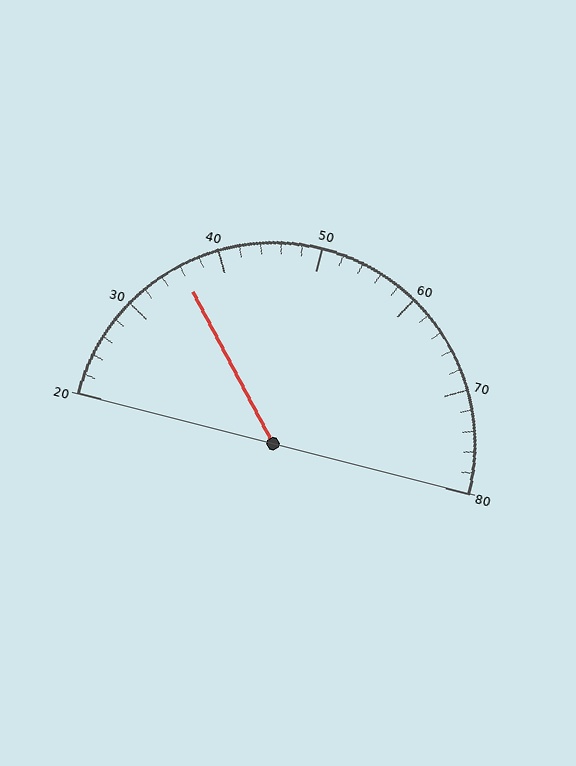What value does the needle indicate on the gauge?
The needle indicates approximately 36.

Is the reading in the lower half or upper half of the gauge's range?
The reading is in the lower half of the range (20 to 80).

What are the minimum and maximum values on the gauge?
The gauge ranges from 20 to 80.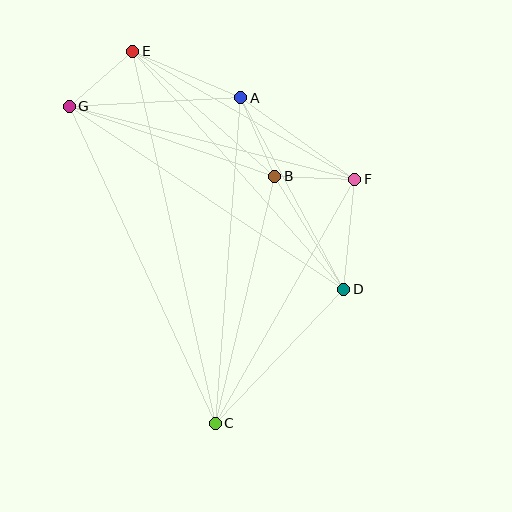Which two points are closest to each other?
Points B and F are closest to each other.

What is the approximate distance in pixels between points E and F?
The distance between E and F is approximately 256 pixels.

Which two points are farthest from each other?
Points C and E are farthest from each other.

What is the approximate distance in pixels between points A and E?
The distance between A and E is approximately 117 pixels.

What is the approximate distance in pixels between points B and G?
The distance between B and G is approximately 217 pixels.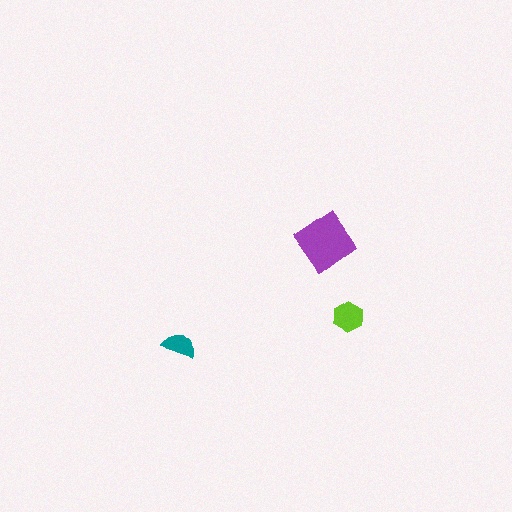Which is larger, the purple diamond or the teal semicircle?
The purple diamond.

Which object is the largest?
The purple diamond.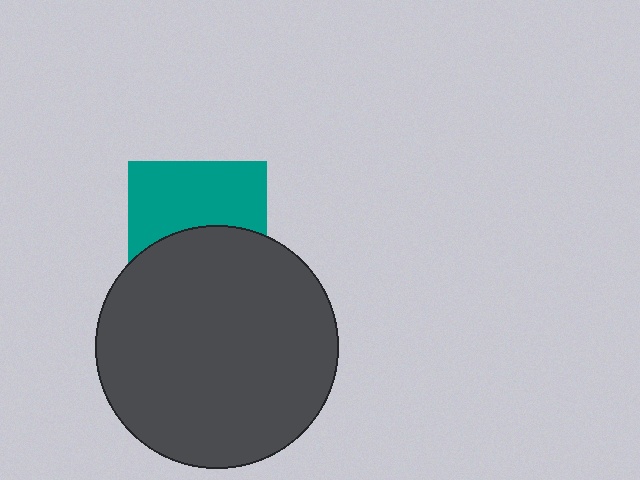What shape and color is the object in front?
The object in front is a dark gray circle.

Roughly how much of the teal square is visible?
About half of it is visible (roughly 53%).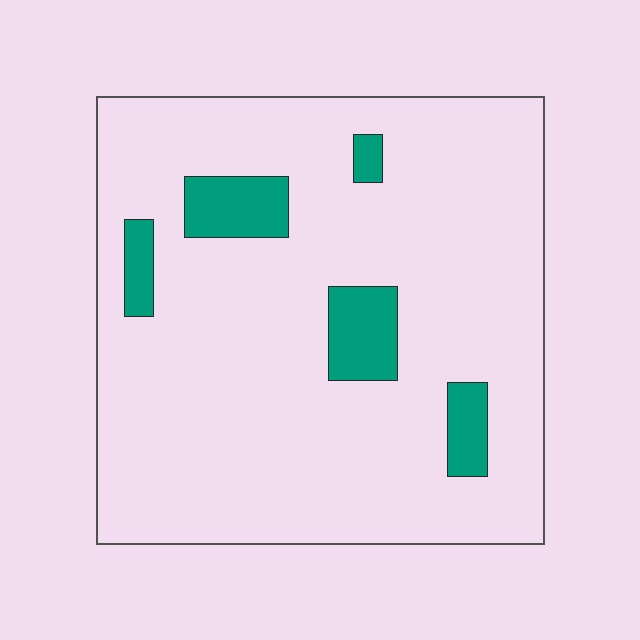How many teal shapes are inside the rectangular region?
5.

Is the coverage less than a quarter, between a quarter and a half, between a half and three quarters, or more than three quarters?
Less than a quarter.